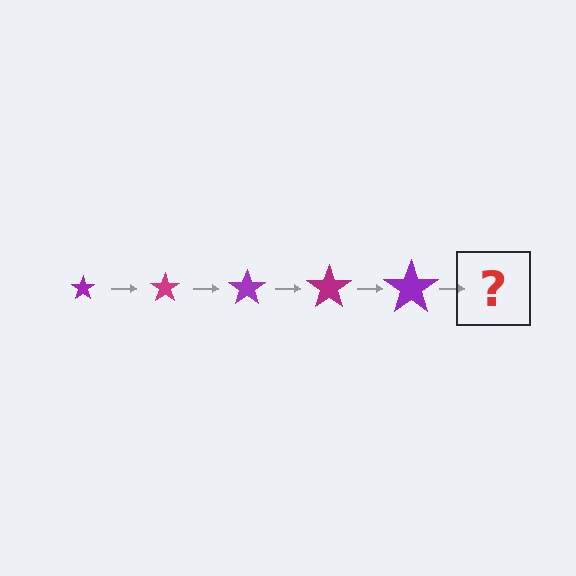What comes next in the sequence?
The next element should be a magenta star, larger than the previous one.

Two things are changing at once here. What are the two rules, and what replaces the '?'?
The two rules are that the star grows larger each step and the color cycles through purple and magenta. The '?' should be a magenta star, larger than the previous one.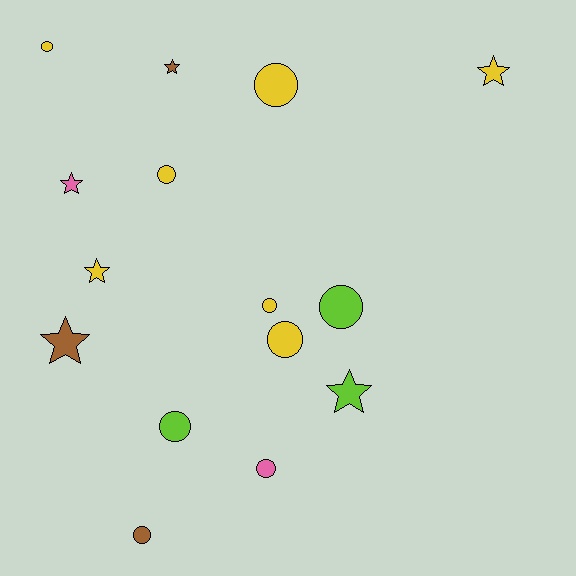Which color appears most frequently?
Yellow, with 7 objects.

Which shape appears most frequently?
Circle, with 9 objects.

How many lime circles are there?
There are 2 lime circles.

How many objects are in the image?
There are 15 objects.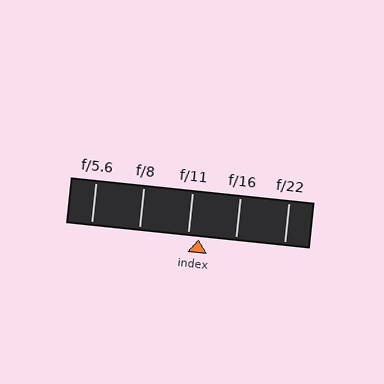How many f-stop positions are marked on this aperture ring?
There are 5 f-stop positions marked.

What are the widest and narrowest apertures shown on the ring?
The widest aperture shown is f/5.6 and the narrowest is f/22.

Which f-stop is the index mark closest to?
The index mark is closest to f/11.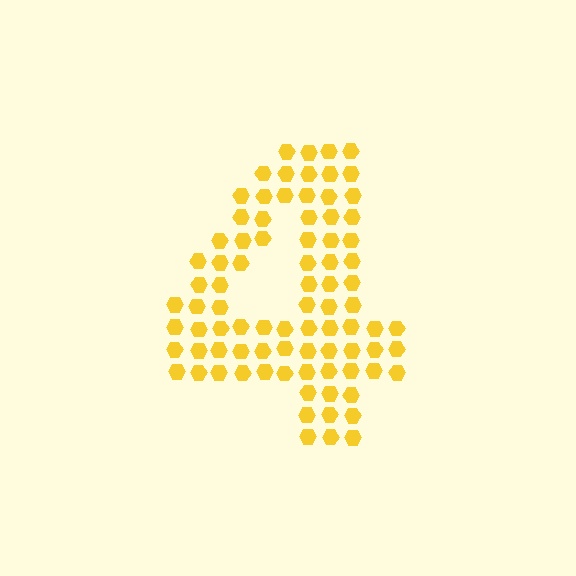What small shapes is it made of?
It is made of small hexagons.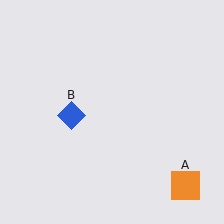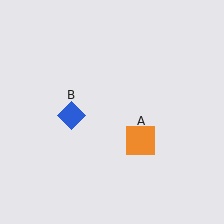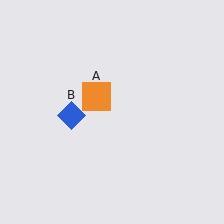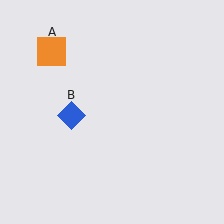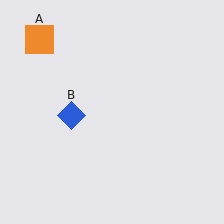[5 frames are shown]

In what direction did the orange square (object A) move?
The orange square (object A) moved up and to the left.